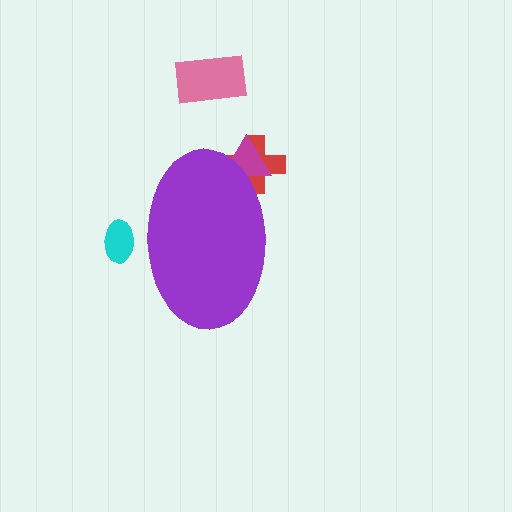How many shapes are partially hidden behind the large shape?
3 shapes are partially hidden.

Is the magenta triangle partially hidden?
Yes, the magenta triangle is partially hidden behind the purple ellipse.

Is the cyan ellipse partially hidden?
Yes, the cyan ellipse is partially hidden behind the purple ellipse.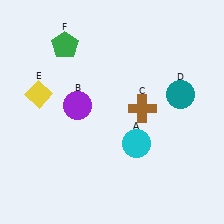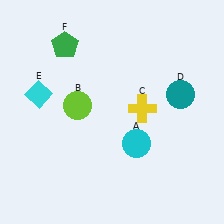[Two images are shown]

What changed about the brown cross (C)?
In Image 1, C is brown. In Image 2, it changed to yellow.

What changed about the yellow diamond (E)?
In Image 1, E is yellow. In Image 2, it changed to cyan.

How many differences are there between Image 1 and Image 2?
There are 3 differences between the two images.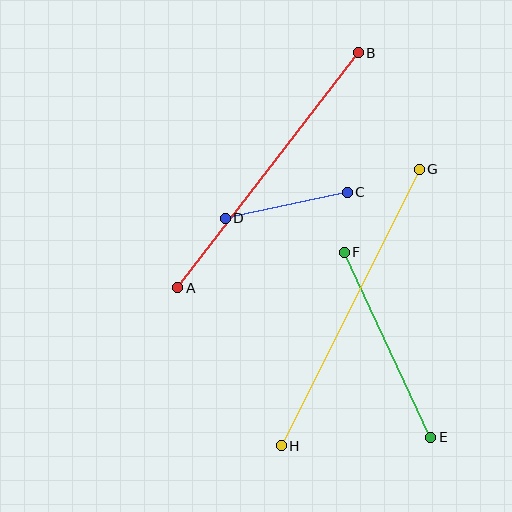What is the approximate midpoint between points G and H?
The midpoint is at approximately (350, 308) pixels.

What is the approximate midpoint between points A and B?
The midpoint is at approximately (268, 170) pixels.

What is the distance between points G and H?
The distance is approximately 309 pixels.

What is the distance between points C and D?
The distance is approximately 125 pixels.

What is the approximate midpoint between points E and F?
The midpoint is at approximately (388, 345) pixels.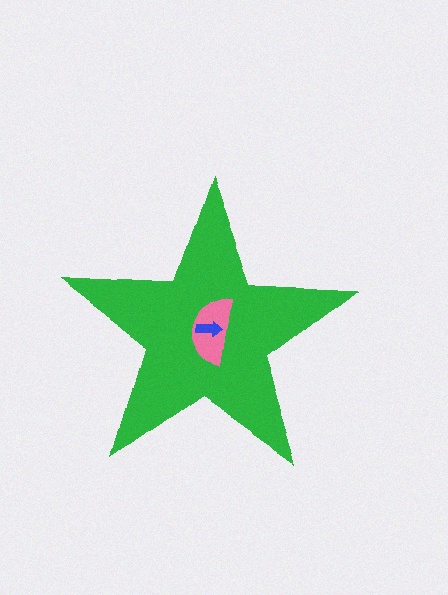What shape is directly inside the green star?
The pink semicircle.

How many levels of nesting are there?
3.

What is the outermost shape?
The green star.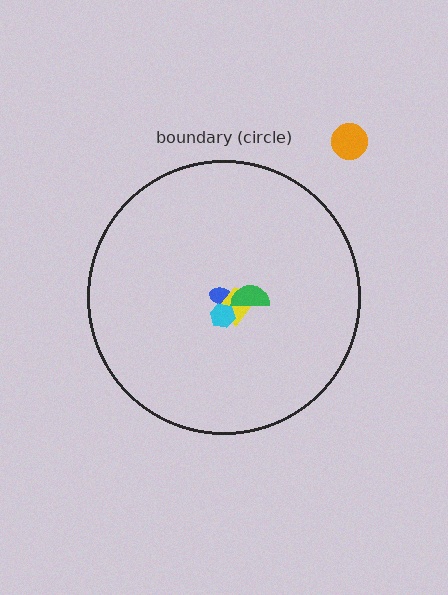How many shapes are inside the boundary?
4 inside, 1 outside.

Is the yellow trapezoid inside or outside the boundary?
Inside.